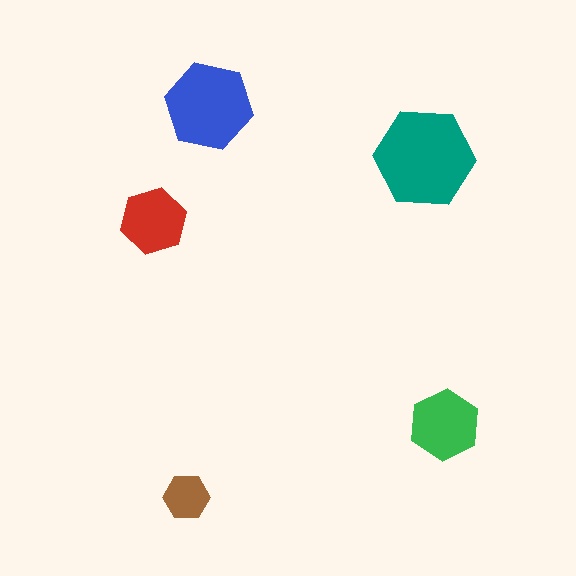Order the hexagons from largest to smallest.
the teal one, the blue one, the green one, the red one, the brown one.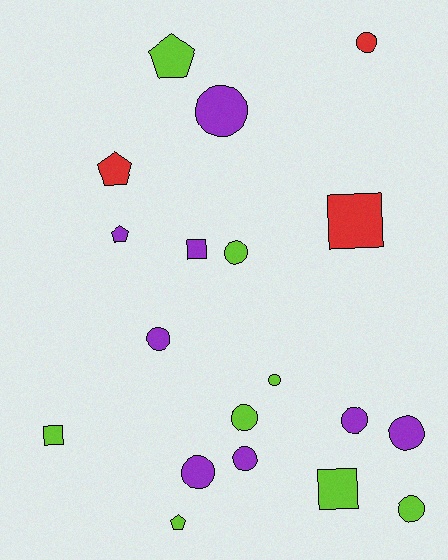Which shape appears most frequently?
Circle, with 11 objects.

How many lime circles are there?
There are 4 lime circles.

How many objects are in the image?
There are 19 objects.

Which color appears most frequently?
Purple, with 8 objects.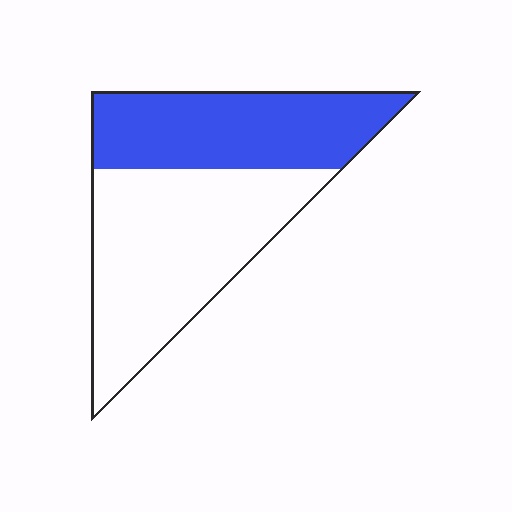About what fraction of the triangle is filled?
About two fifths (2/5).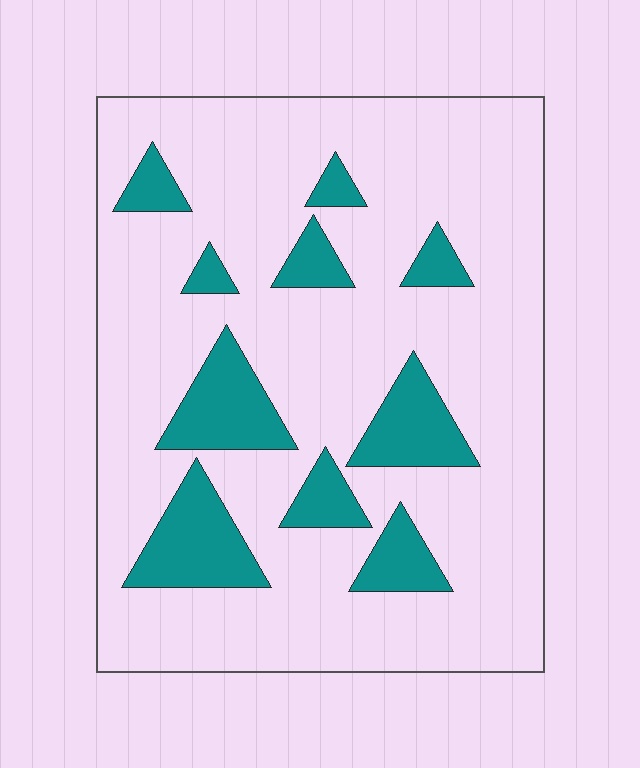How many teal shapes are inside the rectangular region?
10.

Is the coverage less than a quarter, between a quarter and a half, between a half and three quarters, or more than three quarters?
Less than a quarter.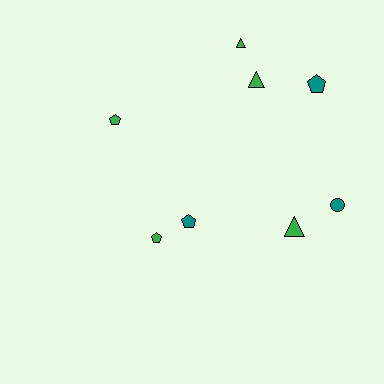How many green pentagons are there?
There are 2 green pentagons.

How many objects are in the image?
There are 8 objects.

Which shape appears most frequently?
Pentagon, with 4 objects.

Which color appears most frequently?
Green, with 5 objects.